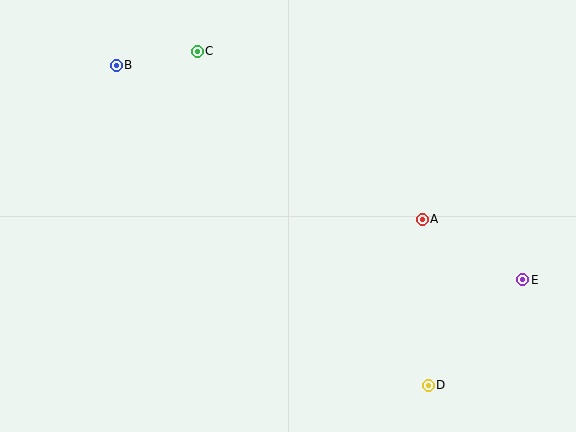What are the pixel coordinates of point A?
Point A is at (422, 219).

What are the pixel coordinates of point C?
Point C is at (197, 51).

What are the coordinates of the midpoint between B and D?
The midpoint between B and D is at (272, 225).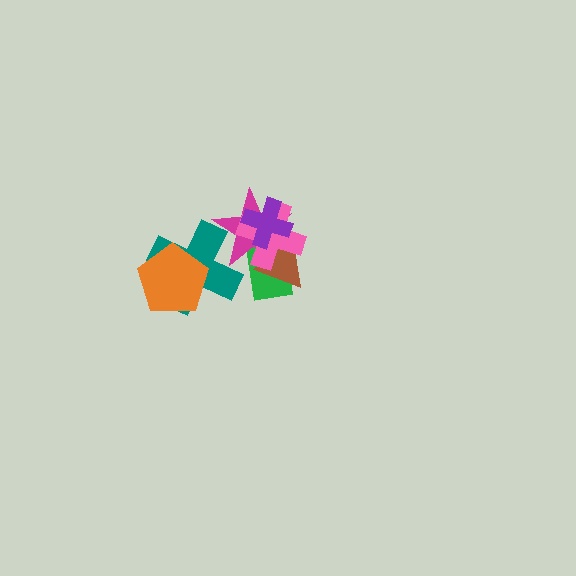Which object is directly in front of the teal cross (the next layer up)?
The magenta star is directly in front of the teal cross.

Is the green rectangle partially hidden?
Yes, it is partially covered by another shape.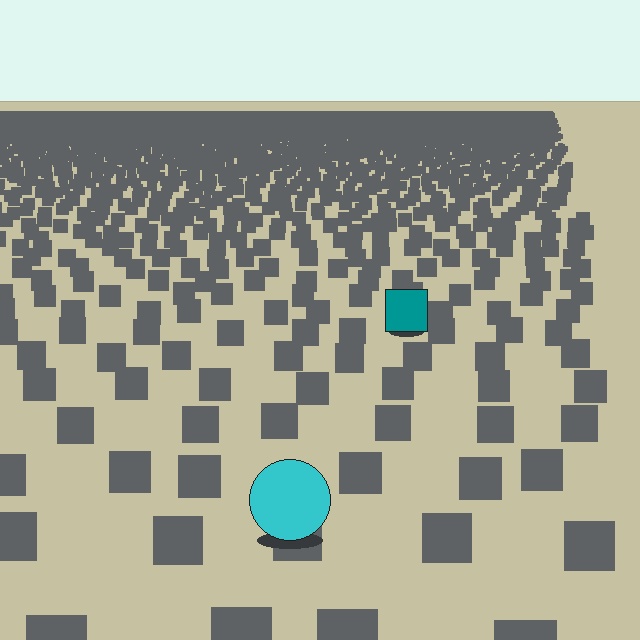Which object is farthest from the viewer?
The teal square is farthest from the viewer. It appears smaller and the ground texture around it is denser.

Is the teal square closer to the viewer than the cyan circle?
No. The cyan circle is closer — you can tell from the texture gradient: the ground texture is coarser near it.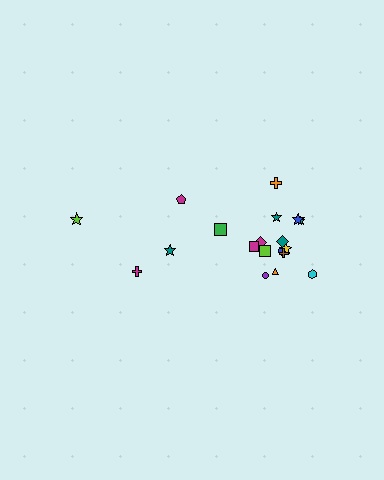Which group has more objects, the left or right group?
The right group.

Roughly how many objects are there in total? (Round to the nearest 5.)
Roughly 20 objects in total.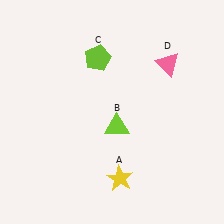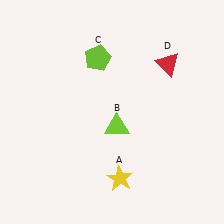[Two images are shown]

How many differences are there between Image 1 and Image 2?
There is 1 difference between the two images.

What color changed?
The triangle (D) changed from pink in Image 1 to red in Image 2.